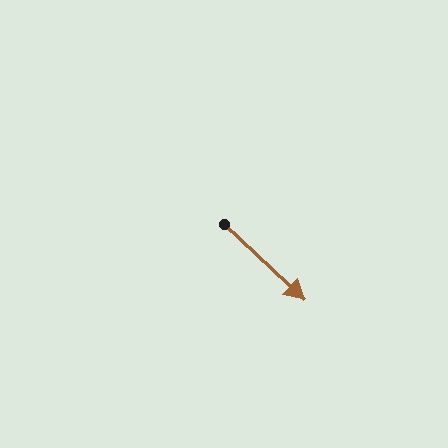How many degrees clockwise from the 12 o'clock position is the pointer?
Approximately 133 degrees.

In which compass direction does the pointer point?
Southeast.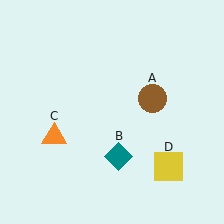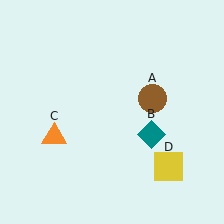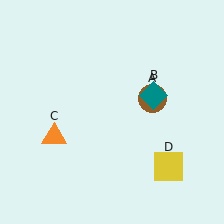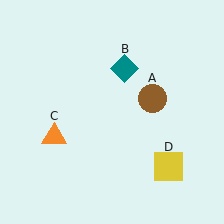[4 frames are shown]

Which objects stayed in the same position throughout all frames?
Brown circle (object A) and orange triangle (object C) and yellow square (object D) remained stationary.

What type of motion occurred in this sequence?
The teal diamond (object B) rotated counterclockwise around the center of the scene.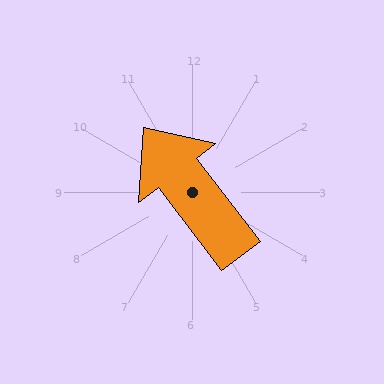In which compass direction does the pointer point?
Northwest.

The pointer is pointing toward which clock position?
Roughly 11 o'clock.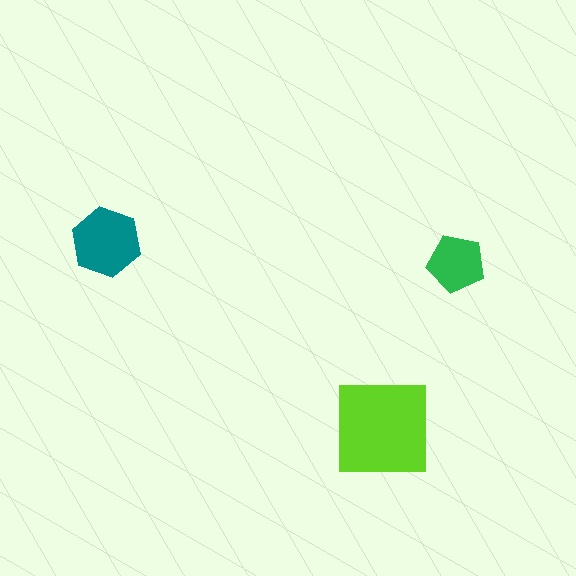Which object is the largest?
The lime square.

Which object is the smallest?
The green pentagon.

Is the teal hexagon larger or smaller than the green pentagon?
Larger.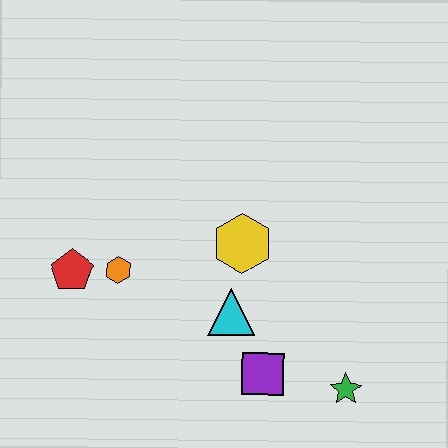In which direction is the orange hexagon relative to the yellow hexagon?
The orange hexagon is to the left of the yellow hexagon.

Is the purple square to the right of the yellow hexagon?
Yes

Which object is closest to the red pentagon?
The orange hexagon is closest to the red pentagon.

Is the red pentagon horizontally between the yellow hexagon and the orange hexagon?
No